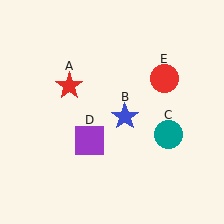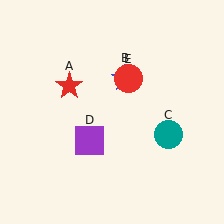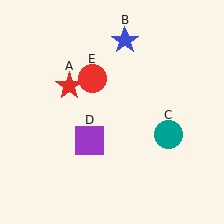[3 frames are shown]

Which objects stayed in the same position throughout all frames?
Red star (object A) and teal circle (object C) and purple square (object D) remained stationary.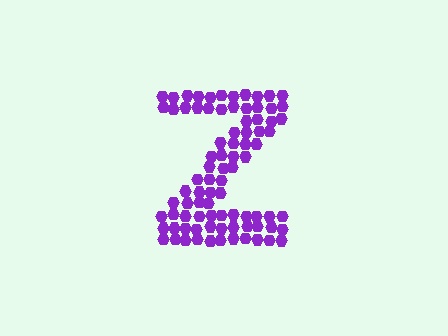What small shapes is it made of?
It is made of small hexagons.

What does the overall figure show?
The overall figure shows the letter Z.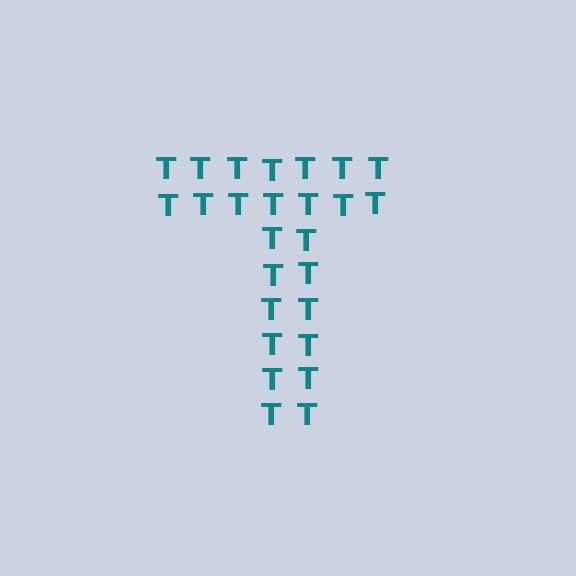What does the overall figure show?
The overall figure shows the letter T.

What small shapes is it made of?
It is made of small letter T's.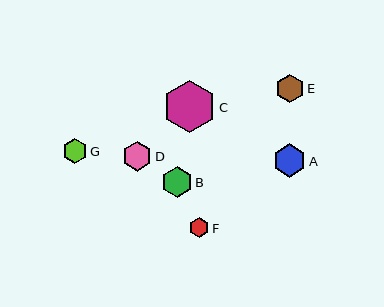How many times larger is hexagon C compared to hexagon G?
Hexagon C is approximately 2.1 times the size of hexagon G.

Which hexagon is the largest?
Hexagon C is the largest with a size of approximately 53 pixels.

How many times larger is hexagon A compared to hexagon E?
Hexagon A is approximately 1.2 times the size of hexagon E.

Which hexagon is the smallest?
Hexagon F is the smallest with a size of approximately 20 pixels.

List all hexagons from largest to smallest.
From largest to smallest: C, A, B, D, E, G, F.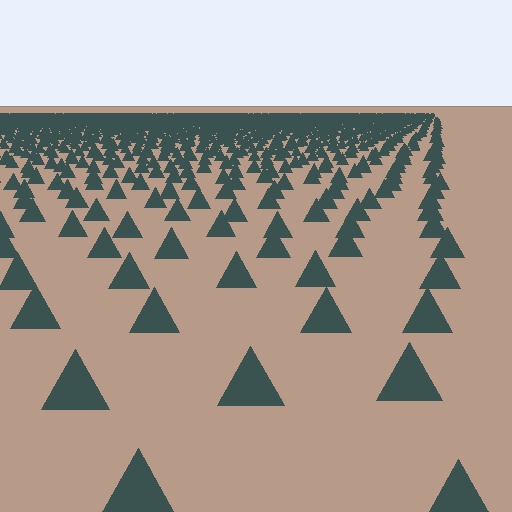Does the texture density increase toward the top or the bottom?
Density increases toward the top.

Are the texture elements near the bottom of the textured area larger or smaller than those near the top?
Larger. Near the bottom, elements are closer to the viewer and appear at a bigger on-screen size.